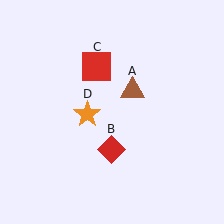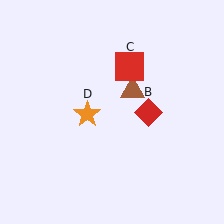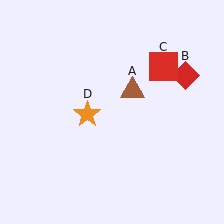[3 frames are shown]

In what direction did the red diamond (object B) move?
The red diamond (object B) moved up and to the right.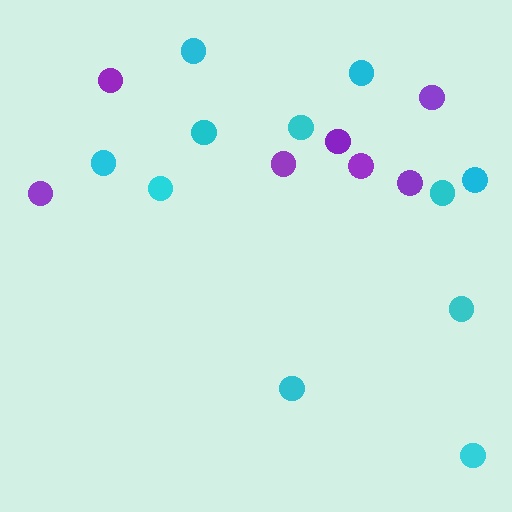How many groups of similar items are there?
There are 2 groups: one group of cyan circles (11) and one group of purple circles (7).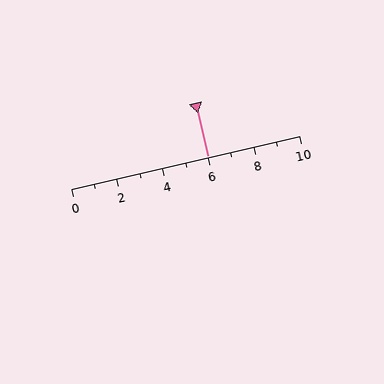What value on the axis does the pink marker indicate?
The marker indicates approximately 6.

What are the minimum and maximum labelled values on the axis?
The axis runs from 0 to 10.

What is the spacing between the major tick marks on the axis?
The major ticks are spaced 2 apart.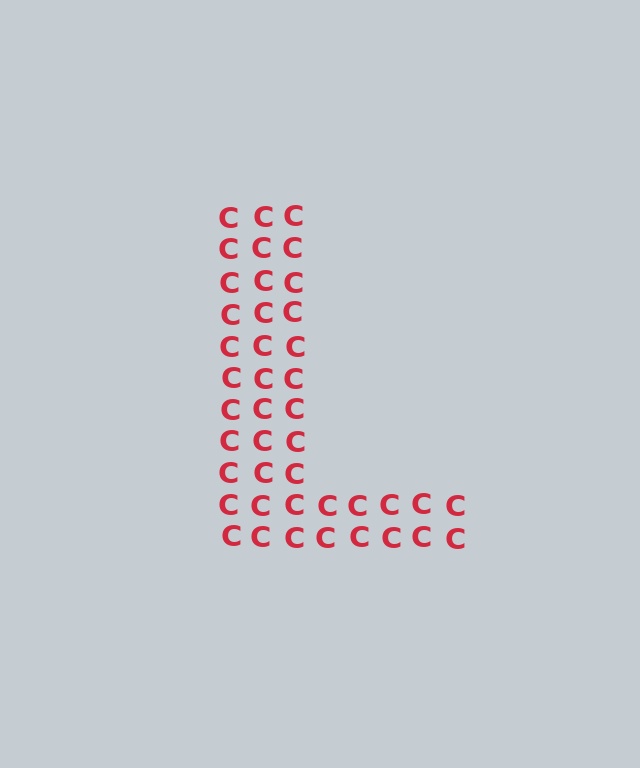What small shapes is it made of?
It is made of small letter C's.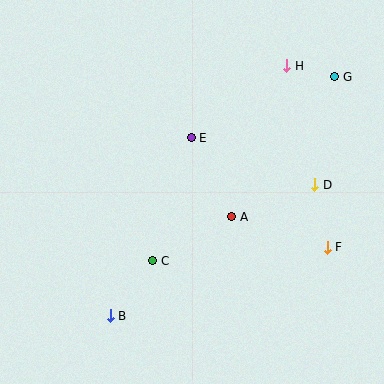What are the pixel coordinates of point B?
Point B is at (110, 316).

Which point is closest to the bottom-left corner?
Point B is closest to the bottom-left corner.